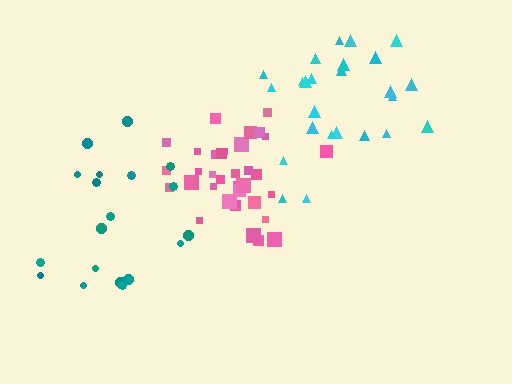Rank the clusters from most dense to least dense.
pink, teal, cyan.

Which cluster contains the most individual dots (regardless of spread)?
Pink (35).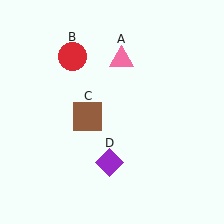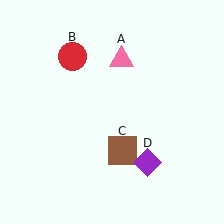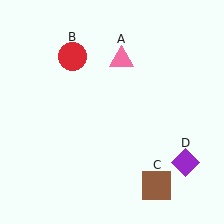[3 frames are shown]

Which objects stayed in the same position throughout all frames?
Pink triangle (object A) and red circle (object B) remained stationary.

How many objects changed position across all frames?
2 objects changed position: brown square (object C), purple diamond (object D).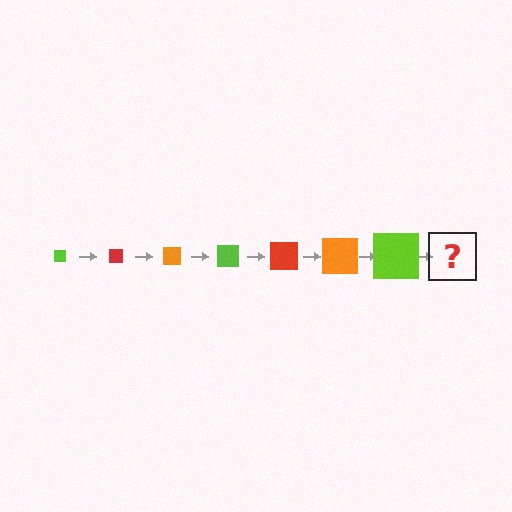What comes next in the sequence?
The next element should be a red square, larger than the previous one.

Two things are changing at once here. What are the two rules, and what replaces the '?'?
The two rules are that the square grows larger each step and the color cycles through lime, red, and orange. The '?' should be a red square, larger than the previous one.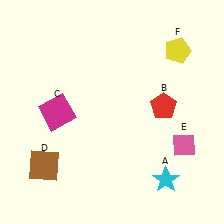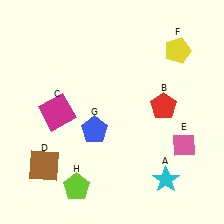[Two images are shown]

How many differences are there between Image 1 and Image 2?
There are 2 differences between the two images.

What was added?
A blue pentagon (G), a lime pentagon (H) were added in Image 2.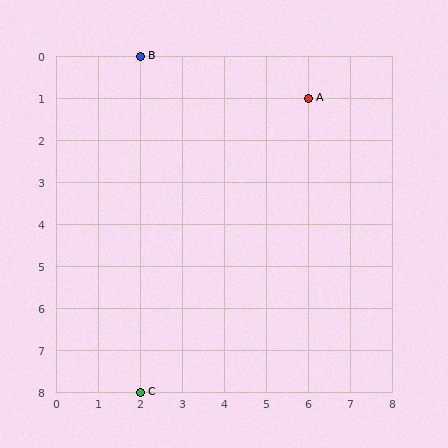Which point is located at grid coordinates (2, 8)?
Point C is at (2, 8).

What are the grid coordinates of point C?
Point C is at grid coordinates (2, 8).